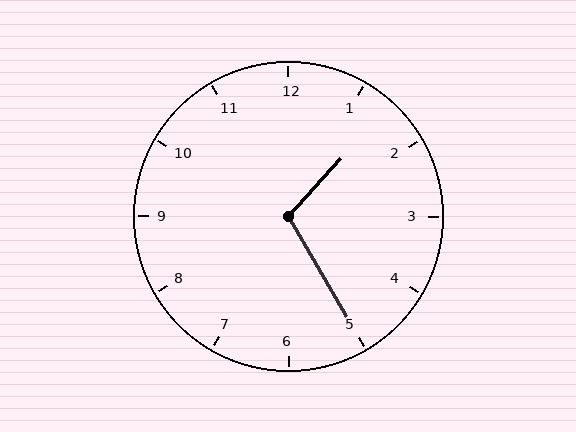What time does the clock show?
1:25.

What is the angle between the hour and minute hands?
Approximately 108 degrees.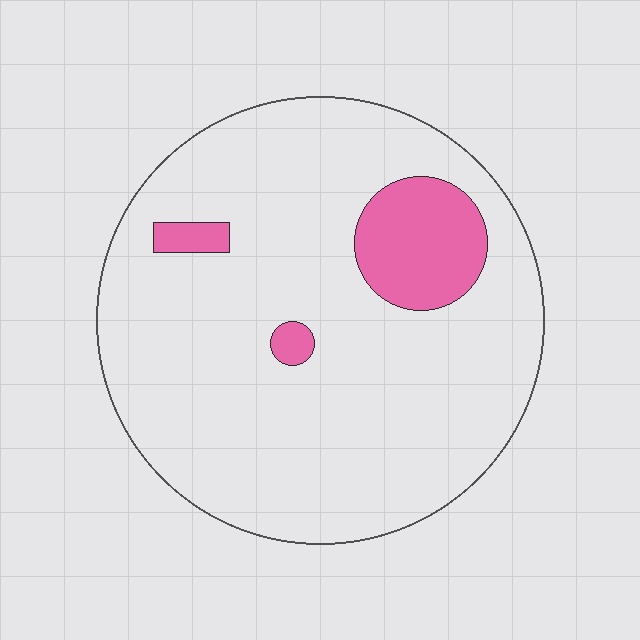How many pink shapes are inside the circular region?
3.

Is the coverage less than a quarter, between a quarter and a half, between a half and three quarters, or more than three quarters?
Less than a quarter.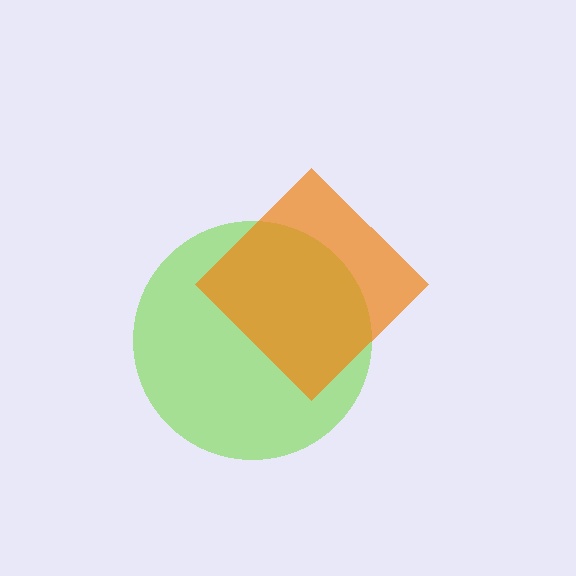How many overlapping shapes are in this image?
There are 2 overlapping shapes in the image.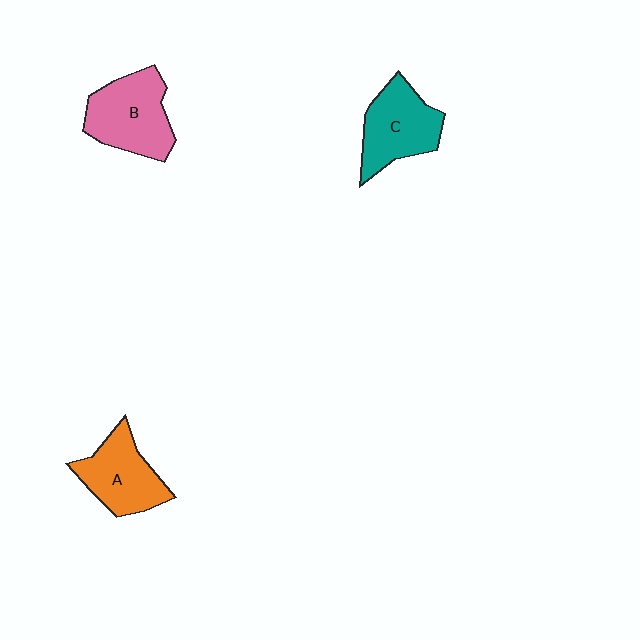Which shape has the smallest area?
Shape A (orange).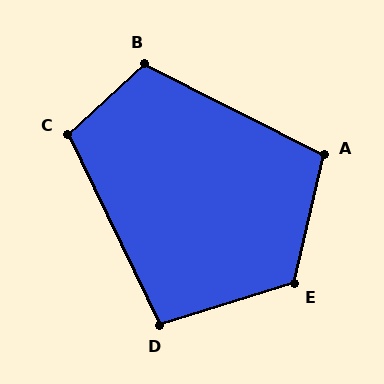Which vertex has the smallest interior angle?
D, at approximately 99 degrees.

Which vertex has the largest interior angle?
E, at approximately 120 degrees.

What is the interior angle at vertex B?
Approximately 110 degrees (obtuse).